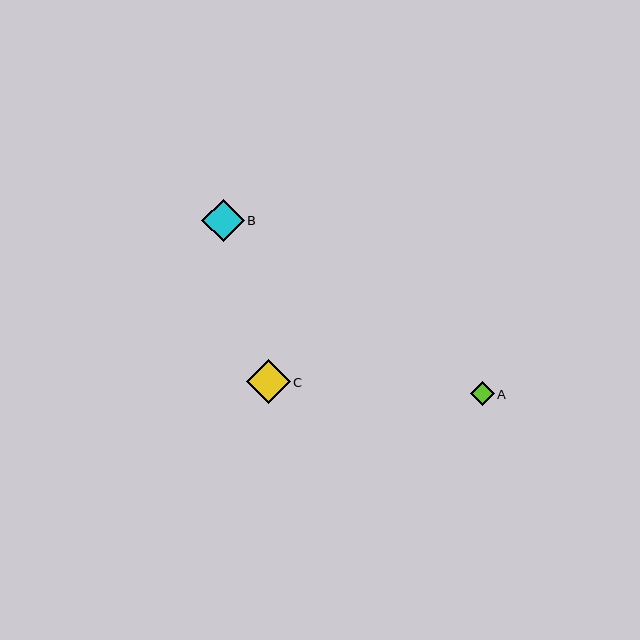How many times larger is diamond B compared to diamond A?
Diamond B is approximately 1.8 times the size of diamond A.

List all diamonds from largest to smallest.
From largest to smallest: C, B, A.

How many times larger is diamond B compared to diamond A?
Diamond B is approximately 1.8 times the size of diamond A.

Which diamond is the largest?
Diamond C is the largest with a size of approximately 43 pixels.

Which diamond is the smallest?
Diamond A is the smallest with a size of approximately 24 pixels.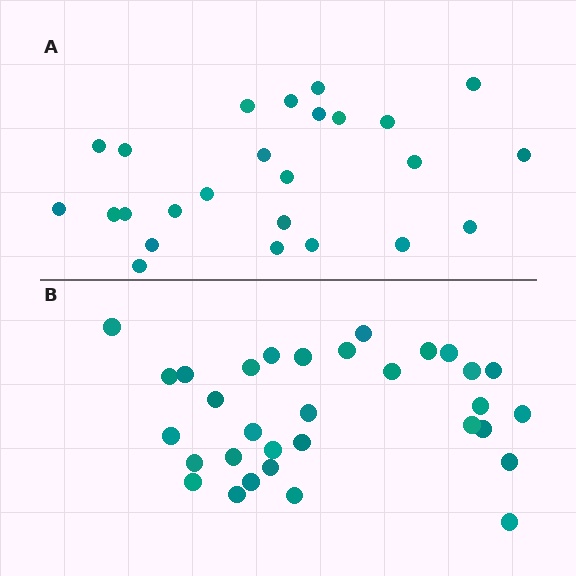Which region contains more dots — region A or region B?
Region B (the bottom region) has more dots.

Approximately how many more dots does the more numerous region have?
Region B has roughly 8 or so more dots than region A.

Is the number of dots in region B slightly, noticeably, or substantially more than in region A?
Region B has noticeably more, but not dramatically so. The ratio is roughly 1.3 to 1.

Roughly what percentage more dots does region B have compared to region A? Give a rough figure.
About 30% more.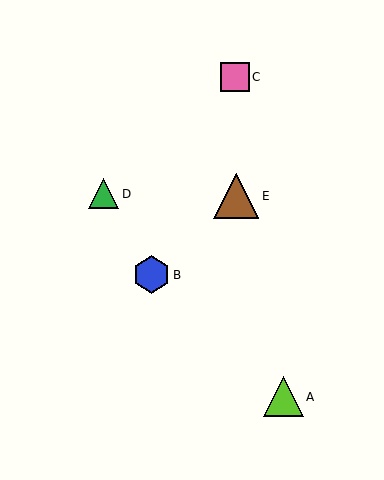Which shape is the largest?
The brown triangle (labeled E) is the largest.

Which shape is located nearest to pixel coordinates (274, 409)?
The lime triangle (labeled A) at (283, 397) is nearest to that location.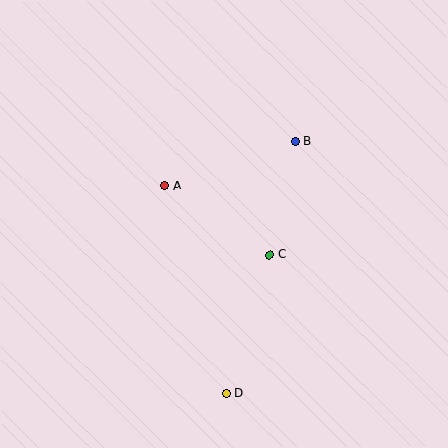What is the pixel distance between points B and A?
The distance between B and A is 138 pixels.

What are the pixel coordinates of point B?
Point B is at (295, 142).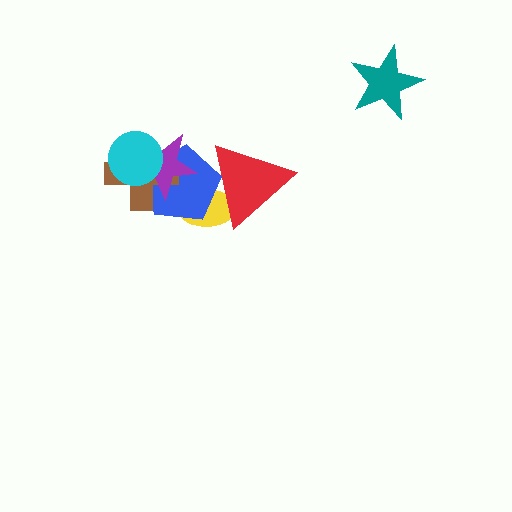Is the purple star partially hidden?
Yes, it is partially covered by another shape.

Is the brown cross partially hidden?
Yes, it is partially covered by another shape.